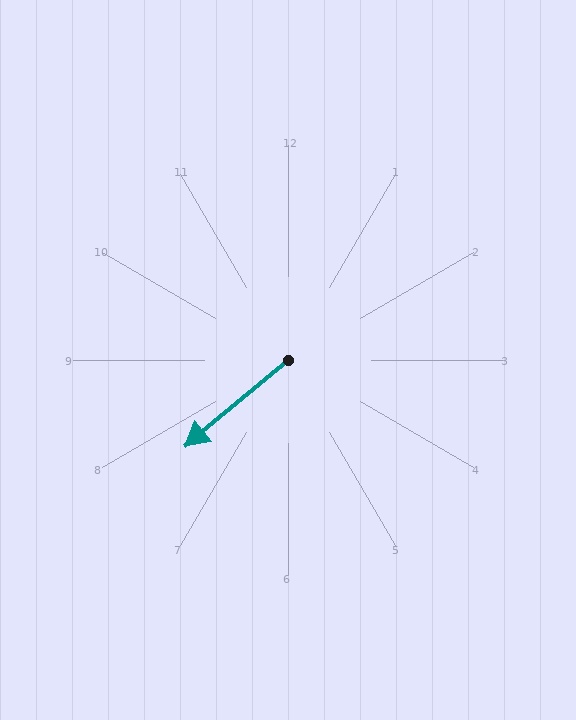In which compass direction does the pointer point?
Southwest.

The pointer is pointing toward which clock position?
Roughly 8 o'clock.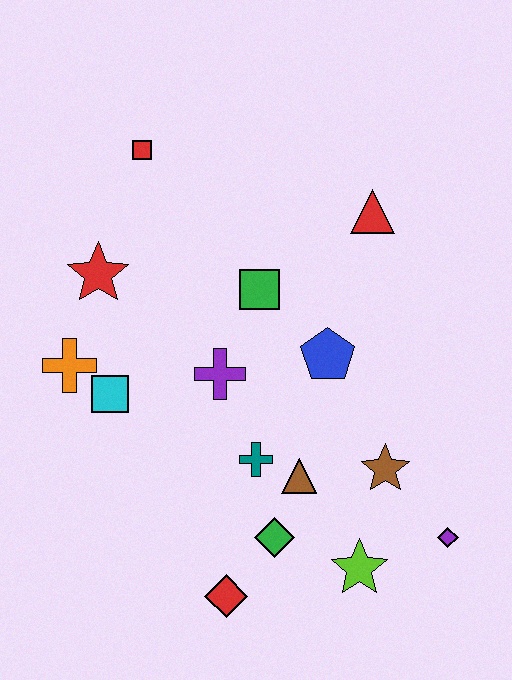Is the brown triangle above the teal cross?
No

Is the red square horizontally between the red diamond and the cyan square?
Yes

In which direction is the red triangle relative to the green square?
The red triangle is to the right of the green square.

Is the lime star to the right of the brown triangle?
Yes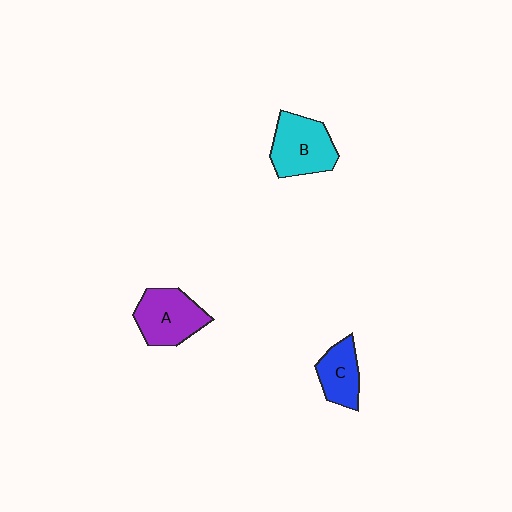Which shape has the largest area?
Shape B (cyan).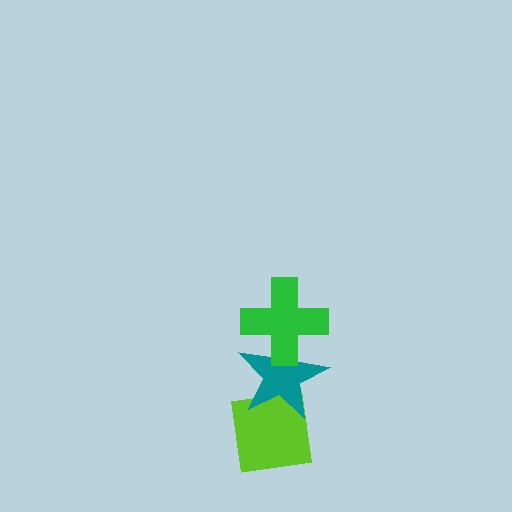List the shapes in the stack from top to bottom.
From top to bottom: the green cross, the teal star, the lime square.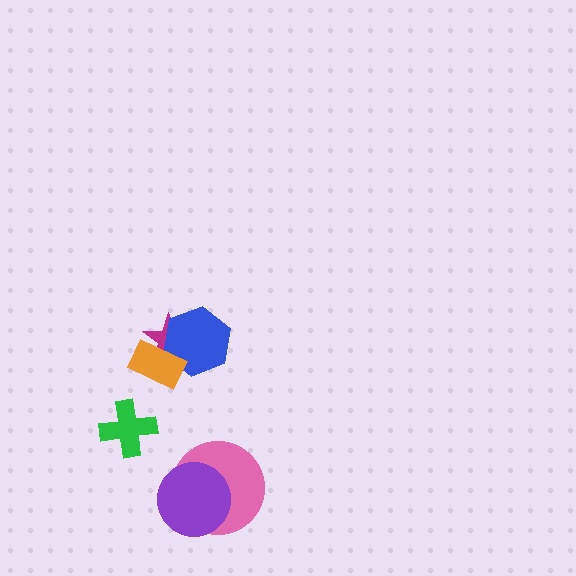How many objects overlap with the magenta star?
2 objects overlap with the magenta star.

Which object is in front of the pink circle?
The purple circle is in front of the pink circle.